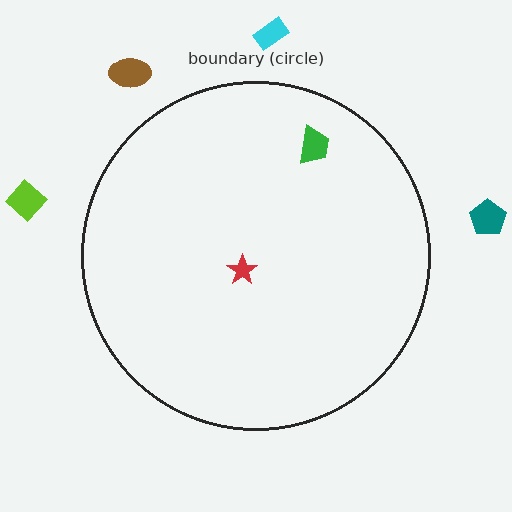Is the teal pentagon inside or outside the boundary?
Outside.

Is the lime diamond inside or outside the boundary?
Outside.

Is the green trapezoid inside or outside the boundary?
Inside.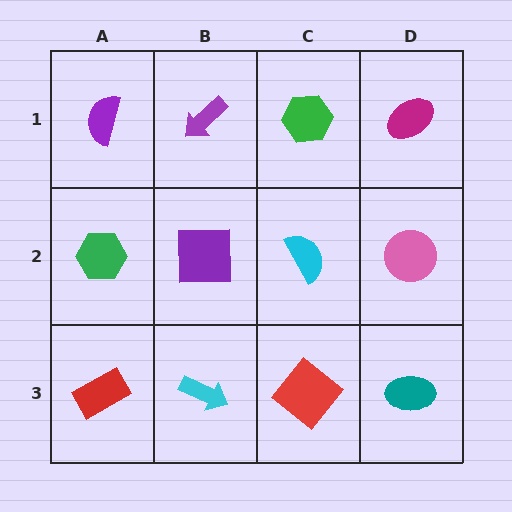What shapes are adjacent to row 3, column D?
A pink circle (row 2, column D), a red diamond (row 3, column C).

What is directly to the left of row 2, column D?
A cyan semicircle.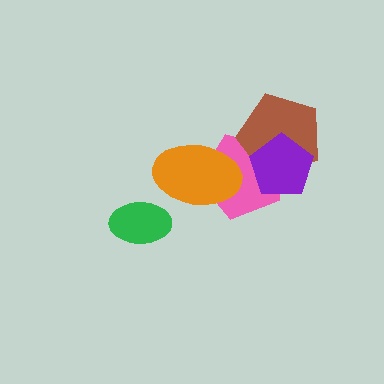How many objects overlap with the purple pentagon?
2 objects overlap with the purple pentagon.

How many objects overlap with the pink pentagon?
3 objects overlap with the pink pentagon.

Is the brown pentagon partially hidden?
Yes, it is partially covered by another shape.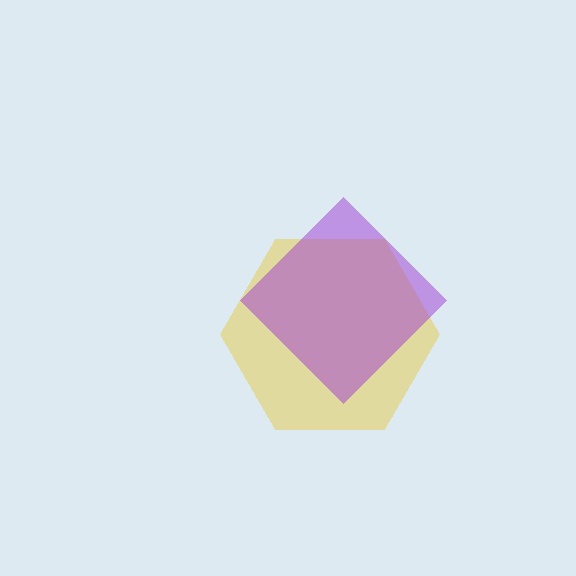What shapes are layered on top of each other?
The layered shapes are: a yellow hexagon, a purple diamond.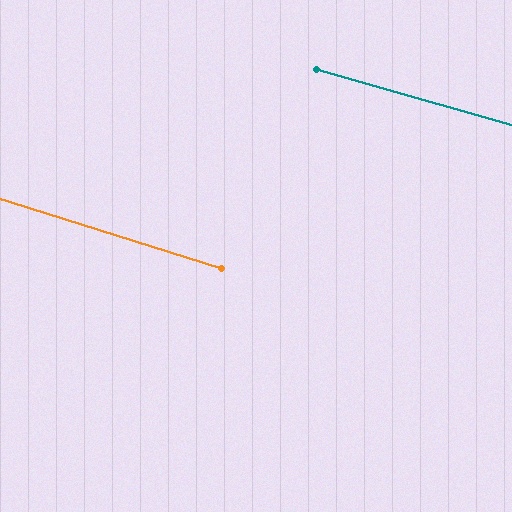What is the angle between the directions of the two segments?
Approximately 1 degree.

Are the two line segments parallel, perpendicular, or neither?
Parallel — their directions differ by only 1.5°.